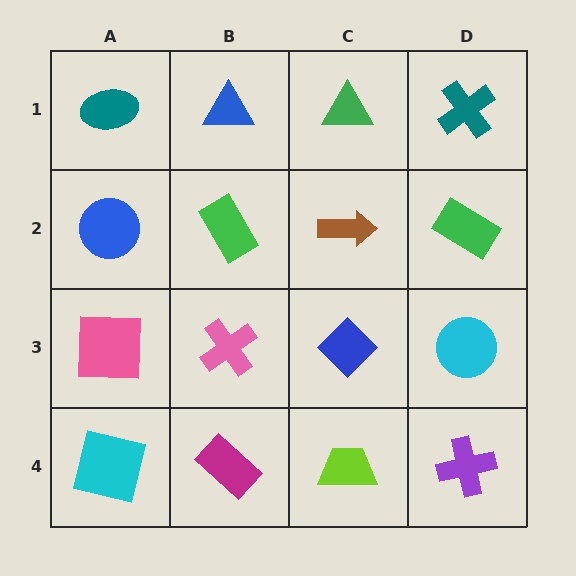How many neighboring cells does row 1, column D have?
2.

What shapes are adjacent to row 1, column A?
A blue circle (row 2, column A), a blue triangle (row 1, column B).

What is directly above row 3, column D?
A green rectangle.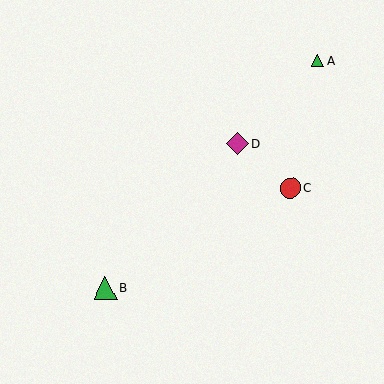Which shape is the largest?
The green triangle (labeled B) is the largest.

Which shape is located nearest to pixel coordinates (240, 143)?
The magenta diamond (labeled D) at (238, 144) is nearest to that location.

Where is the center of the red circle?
The center of the red circle is at (290, 188).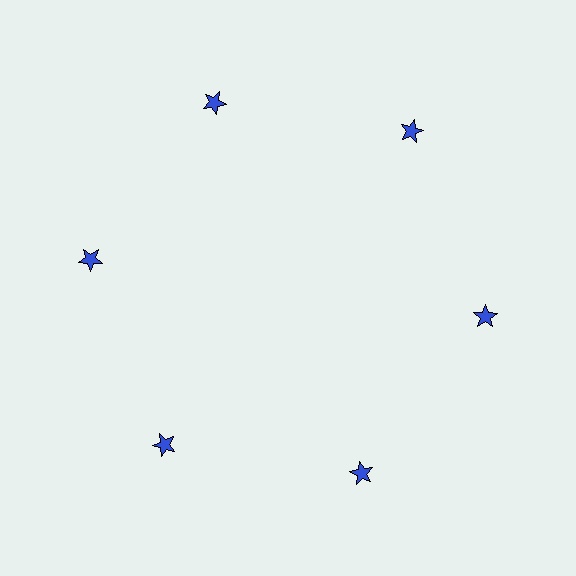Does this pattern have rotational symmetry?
Yes, this pattern has 6-fold rotational symmetry. It looks the same after rotating 60 degrees around the center.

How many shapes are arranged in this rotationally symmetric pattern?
There are 6 shapes, arranged in 6 groups of 1.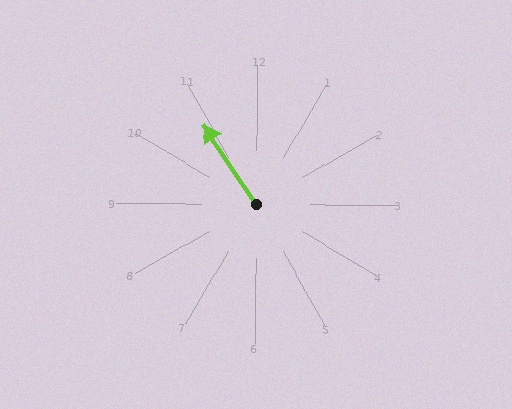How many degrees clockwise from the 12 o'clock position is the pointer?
Approximately 326 degrees.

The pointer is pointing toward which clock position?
Roughly 11 o'clock.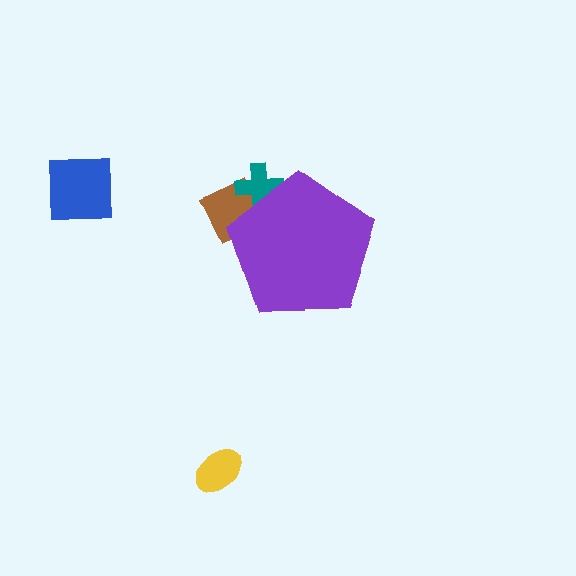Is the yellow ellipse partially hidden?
No, the yellow ellipse is fully visible.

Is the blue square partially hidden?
No, the blue square is fully visible.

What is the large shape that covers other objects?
A purple pentagon.